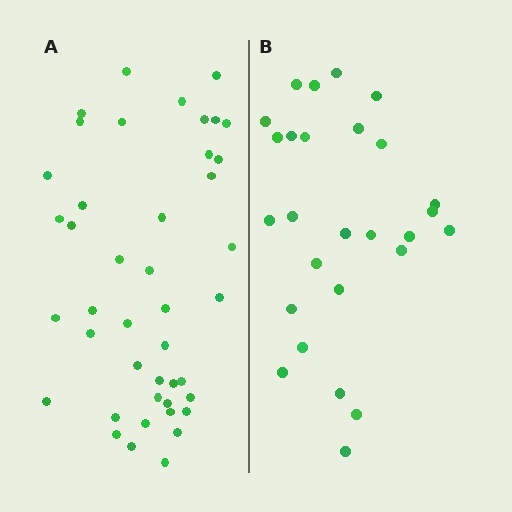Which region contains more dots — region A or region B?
Region A (the left region) has more dots.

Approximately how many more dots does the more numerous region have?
Region A has approximately 15 more dots than region B.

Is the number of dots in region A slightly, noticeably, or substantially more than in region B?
Region A has substantially more. The ratio is roughly 1.6 to 1.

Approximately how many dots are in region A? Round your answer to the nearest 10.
About 40 dots. (The exact count is 43, which rounds to 40.)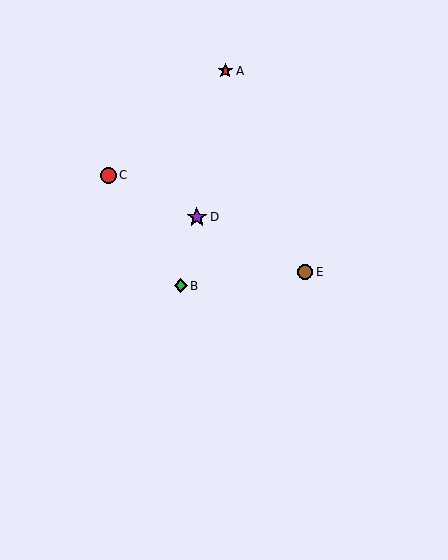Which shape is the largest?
The purple star (labeled D) is the largest.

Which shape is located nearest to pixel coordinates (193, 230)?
The purple star (labeled D) at (197, 217) is nearest to that location.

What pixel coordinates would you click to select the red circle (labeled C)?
Click at (108, 175) to select the red circle C.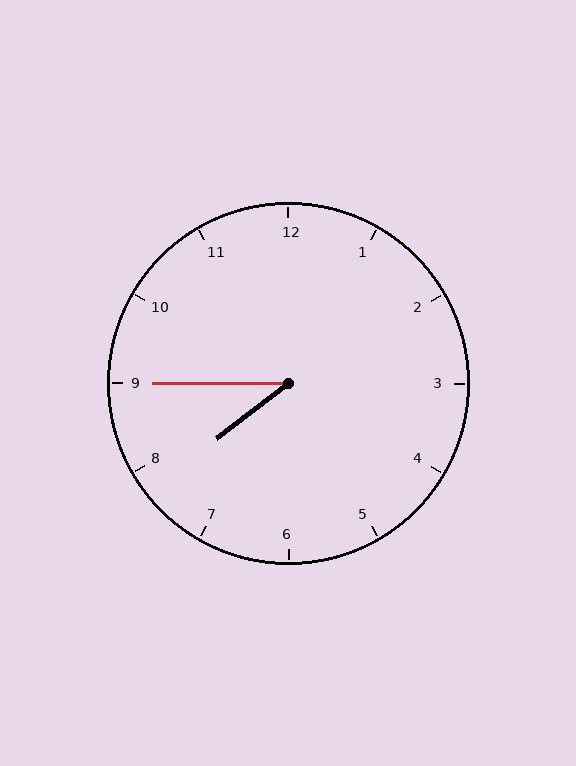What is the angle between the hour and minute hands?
Approximately 38 degrees.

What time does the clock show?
7:45.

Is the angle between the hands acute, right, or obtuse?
It is acute.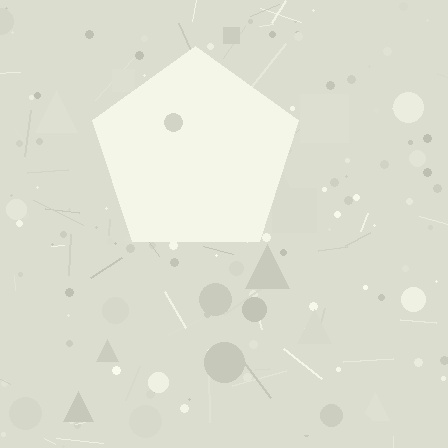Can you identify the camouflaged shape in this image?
The camouflaged shape is a pentagon.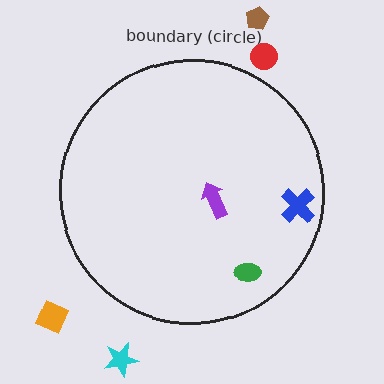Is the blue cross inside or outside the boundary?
Inside.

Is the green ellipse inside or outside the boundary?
Inside.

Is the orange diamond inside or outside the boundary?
Outside.